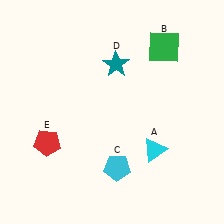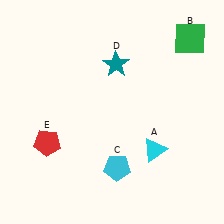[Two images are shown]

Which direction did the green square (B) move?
The green square (B) moved right.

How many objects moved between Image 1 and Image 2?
1 object moved between the two images.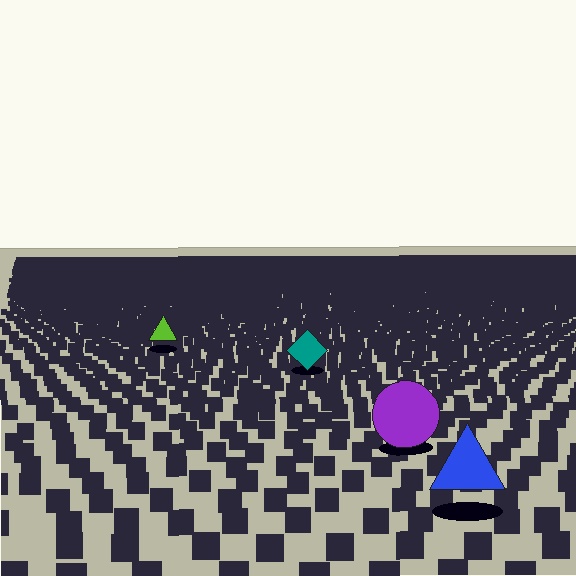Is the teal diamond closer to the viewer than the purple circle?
No. The purple circle is closer — you can tell from the texture gradient: the ground texture is coarser near it.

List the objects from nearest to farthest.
From nearest to farthest: the blue triangle, the purple circle, the teal diamond, the lime triangle.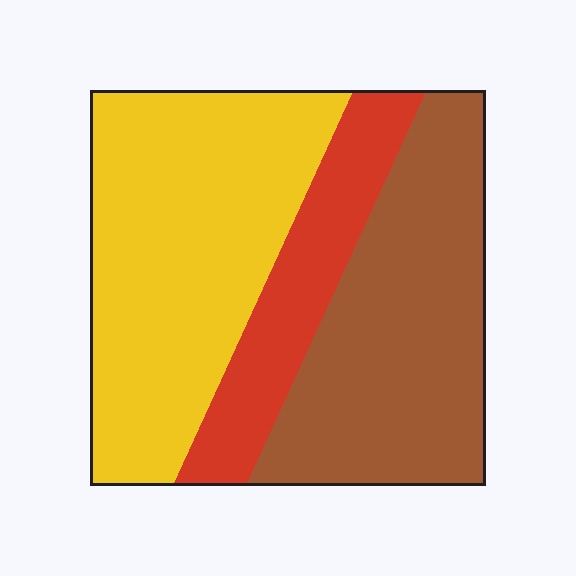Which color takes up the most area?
Yellow, at roughly 45%.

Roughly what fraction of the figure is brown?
Brown takes up between a quarter and a half of the figure.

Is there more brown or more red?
Brown.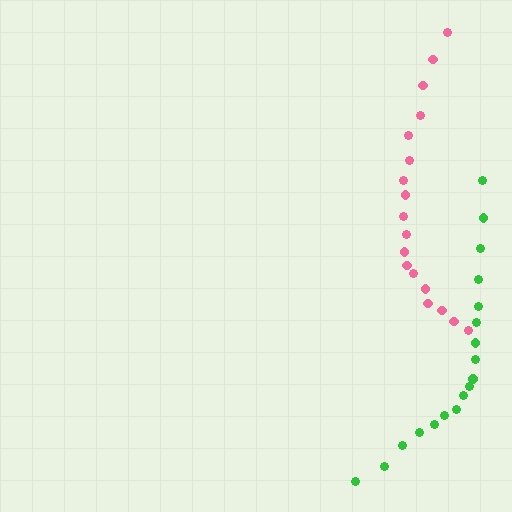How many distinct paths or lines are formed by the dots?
There are 2 distinct paths.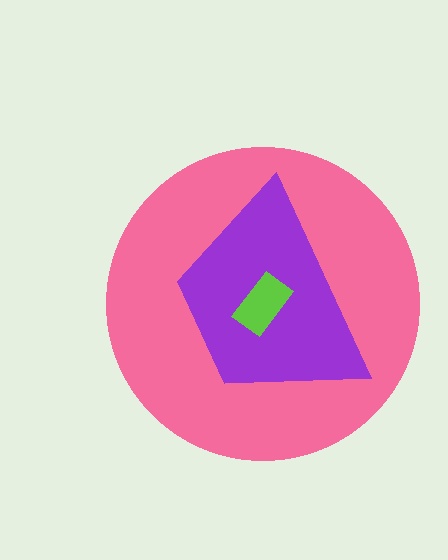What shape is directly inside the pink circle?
The purple trapezoid.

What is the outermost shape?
The pink circle.